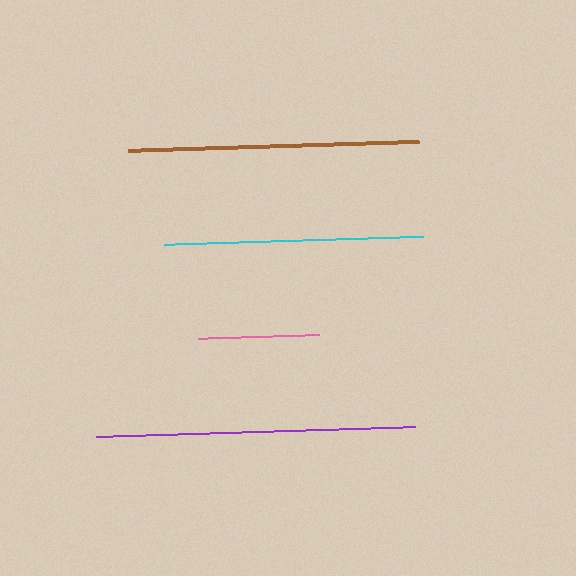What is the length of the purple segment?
The purple segment is approximately 320 pixels long.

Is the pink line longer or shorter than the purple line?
The purple line is longer than the pink line.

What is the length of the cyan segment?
The cyan segment is approximately 260 pixels long.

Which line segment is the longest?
The purple line is the longest at approximately 320 pixels.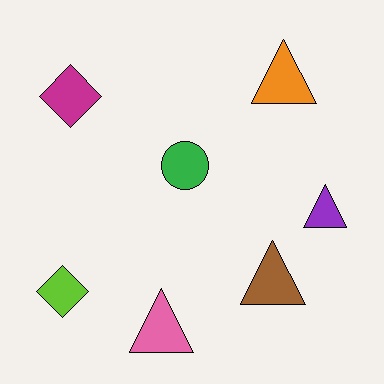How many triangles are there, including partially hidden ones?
There are 4 triangles.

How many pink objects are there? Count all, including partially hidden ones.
There is 1 pink object.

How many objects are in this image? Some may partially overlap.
There are 7 objects.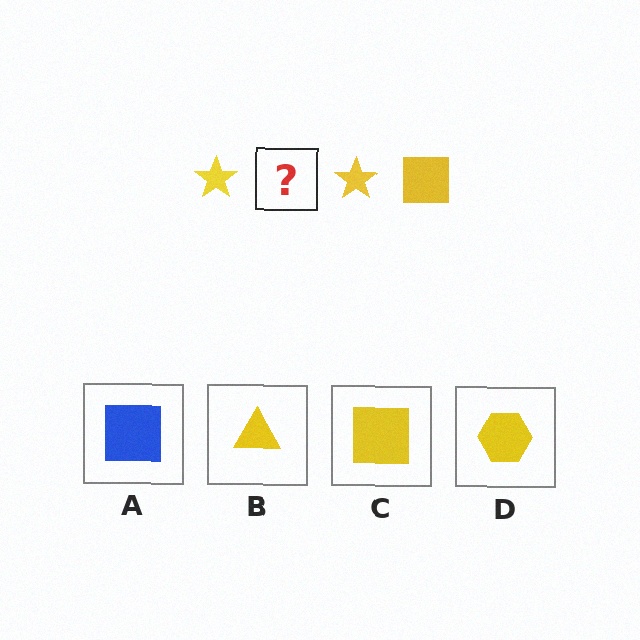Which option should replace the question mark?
Option C.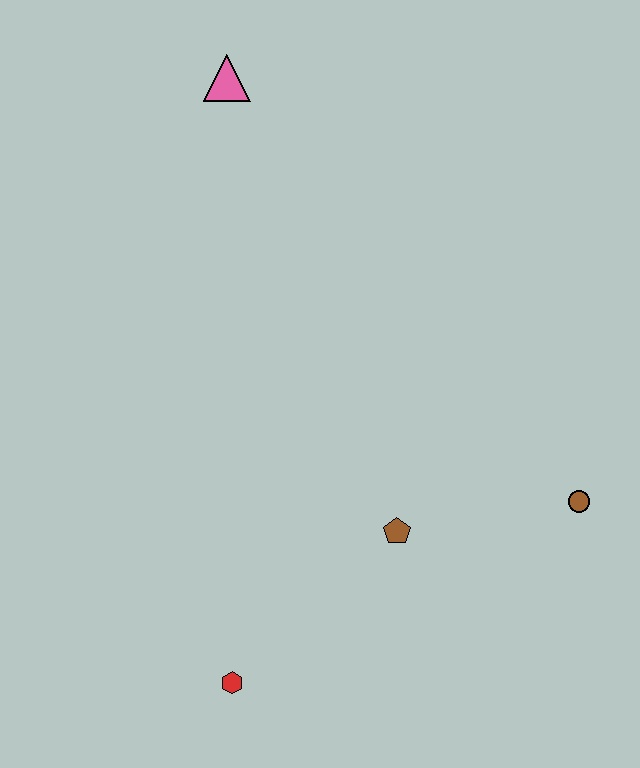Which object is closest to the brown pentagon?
The brown circle is closest to the brown pentagon.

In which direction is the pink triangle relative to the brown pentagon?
The pink triangle is above the brown pentagon.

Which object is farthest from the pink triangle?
The red hexagon is farthest from the pink triangle.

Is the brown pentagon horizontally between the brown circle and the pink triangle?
Yes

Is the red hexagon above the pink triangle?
No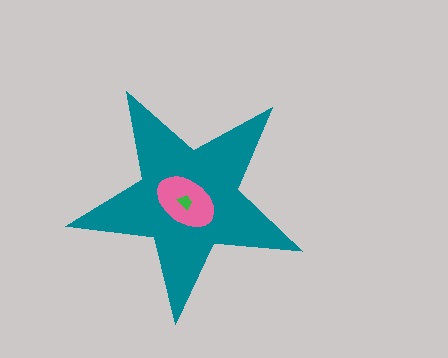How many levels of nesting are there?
3.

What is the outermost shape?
The teal star.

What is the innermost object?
The green trapezoid.